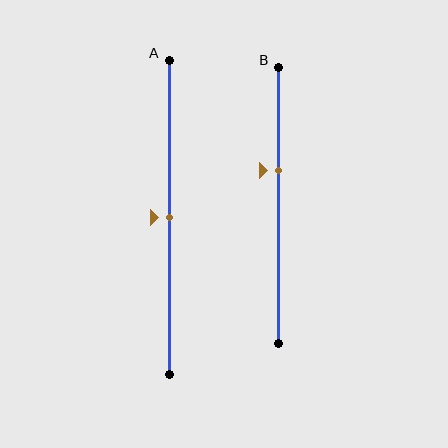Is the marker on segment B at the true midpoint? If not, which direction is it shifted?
No, the marker on segment B is shifted upward by about 13% of the segment length.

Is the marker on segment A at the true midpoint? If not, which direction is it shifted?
Yes, the marker on segment A is at the true midpoint.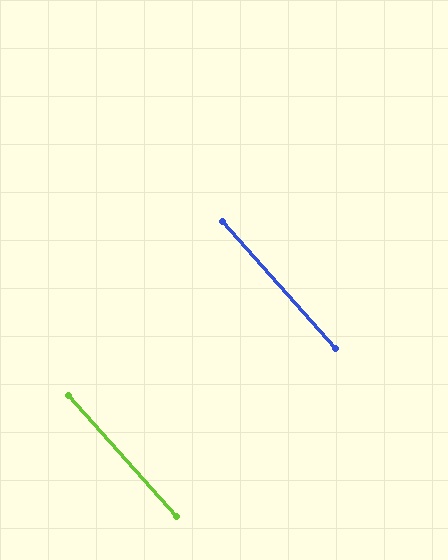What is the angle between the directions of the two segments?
Approximately 0 degrees.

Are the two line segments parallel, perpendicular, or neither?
Parallel — their directions differ by only 0.0°.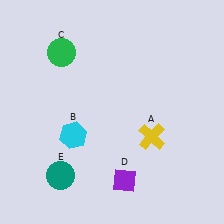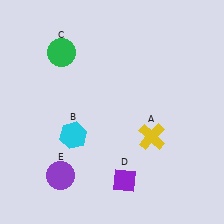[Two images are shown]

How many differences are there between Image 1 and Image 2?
There is 1 difference between the two images.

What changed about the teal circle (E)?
In Image 1, E is teal. In Image 2, it changed to purple.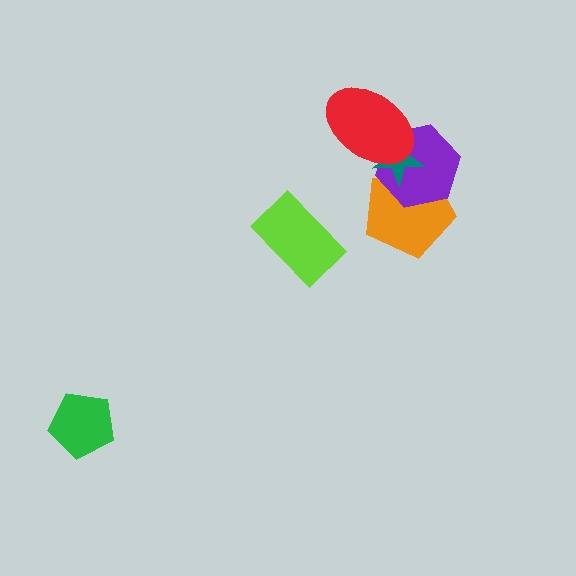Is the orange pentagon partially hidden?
Yes, it is partially covered by another shape.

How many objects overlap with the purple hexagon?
3 objects overlap with the purple hexagon.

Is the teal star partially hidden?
Yes, it is partially covered by another shape.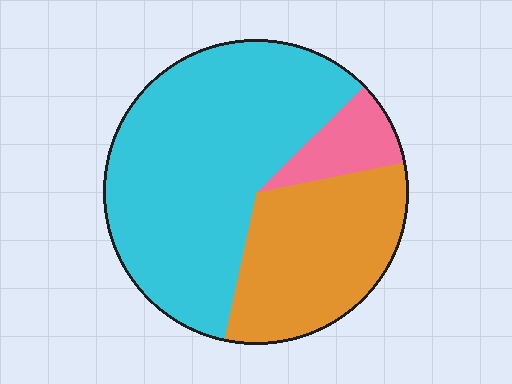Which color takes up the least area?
Pink, at roughly 10%.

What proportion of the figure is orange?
Orange covers 31% of the figure.